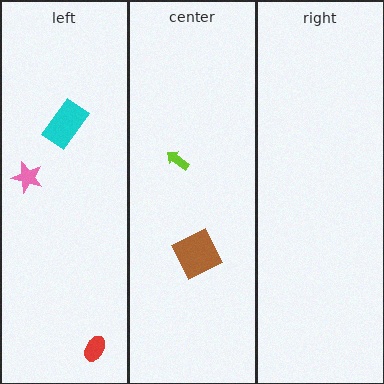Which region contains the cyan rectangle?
The left region.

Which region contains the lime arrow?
The center region.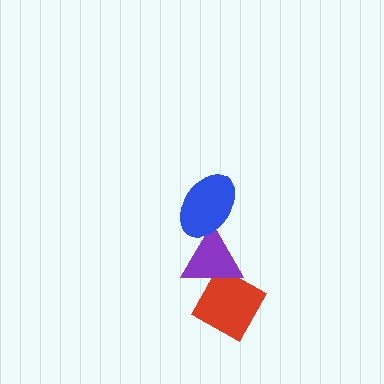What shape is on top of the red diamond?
The purple triangle is on top of the red diamond.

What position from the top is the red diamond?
The red diamond is 3rd from the top.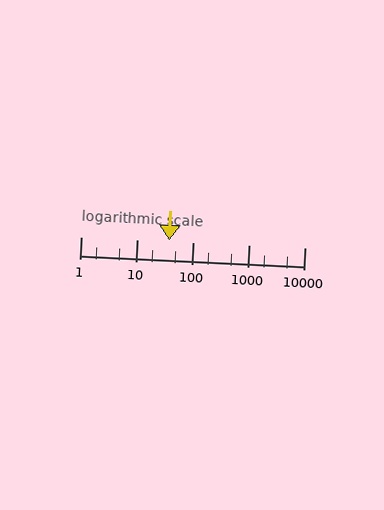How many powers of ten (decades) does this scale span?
The scale spans 4 decades, from 1 to 10000.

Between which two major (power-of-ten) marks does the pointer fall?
The pointer is between 10 and 100.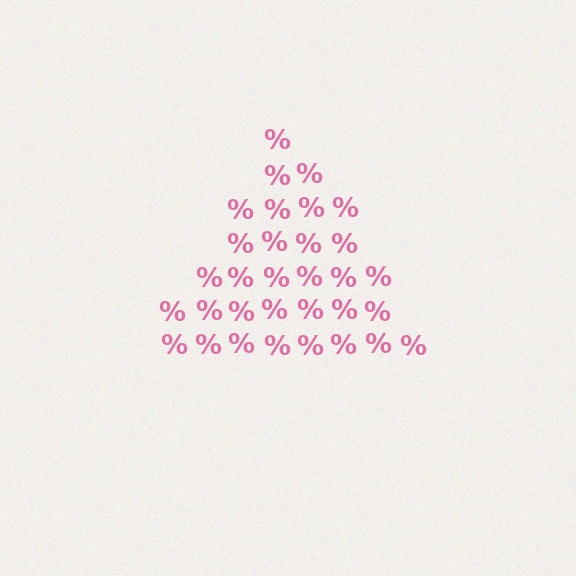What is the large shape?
The large shape is a triangle.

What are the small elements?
The small elements are percent signs.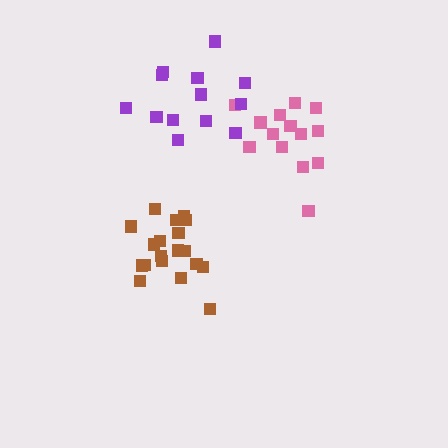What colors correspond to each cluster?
The clusters are colored: brown, pink, purple.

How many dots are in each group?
Group 1: 19 dots, Group 2: 14 dots, Group 3: 13 dots (46 total).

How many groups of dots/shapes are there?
There are 3 groups.